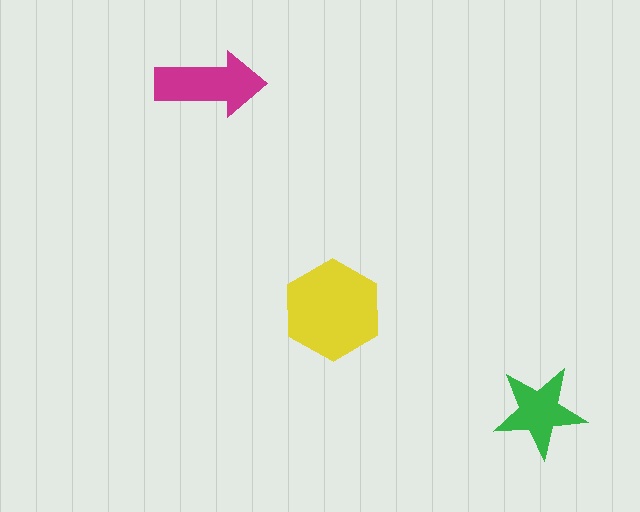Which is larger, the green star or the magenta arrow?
The magenta arrow.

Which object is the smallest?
The green star.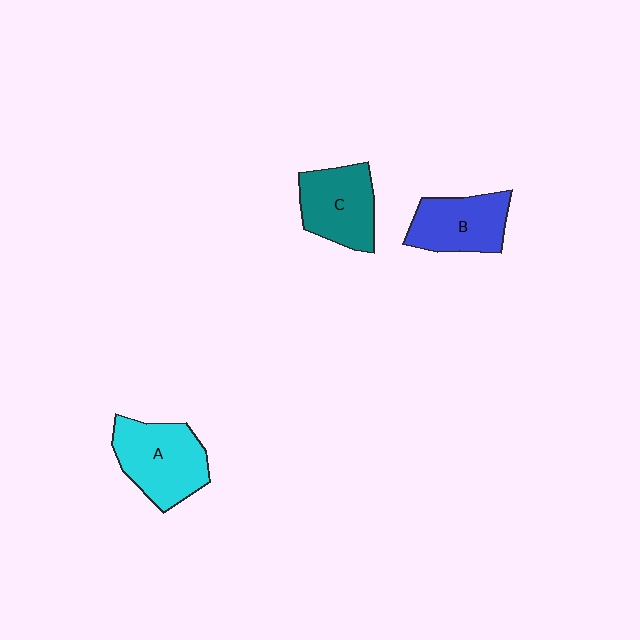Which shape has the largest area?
Shape A (cyan).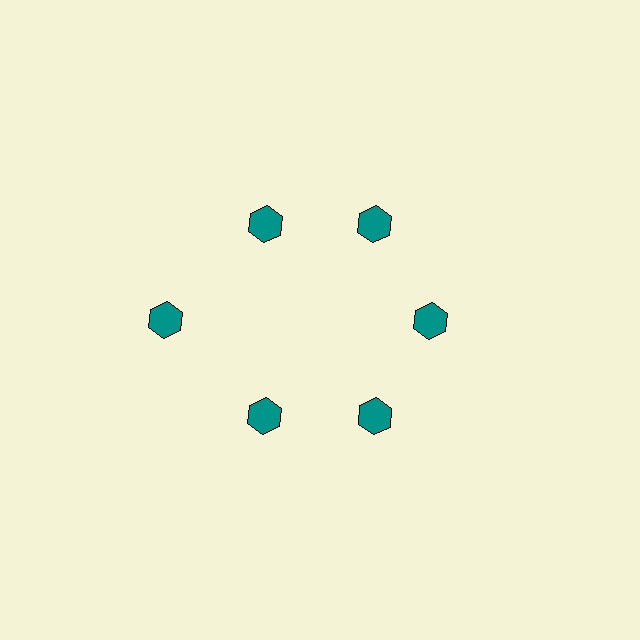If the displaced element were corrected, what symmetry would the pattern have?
It would have 6-fold rotational symmetry — the pattern would map onto itself every 60 degrees.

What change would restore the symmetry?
The symmetry would be restored by moving it inward, back onto the ring so that all 6 hexagons sit at equal angles and equal distance from the center.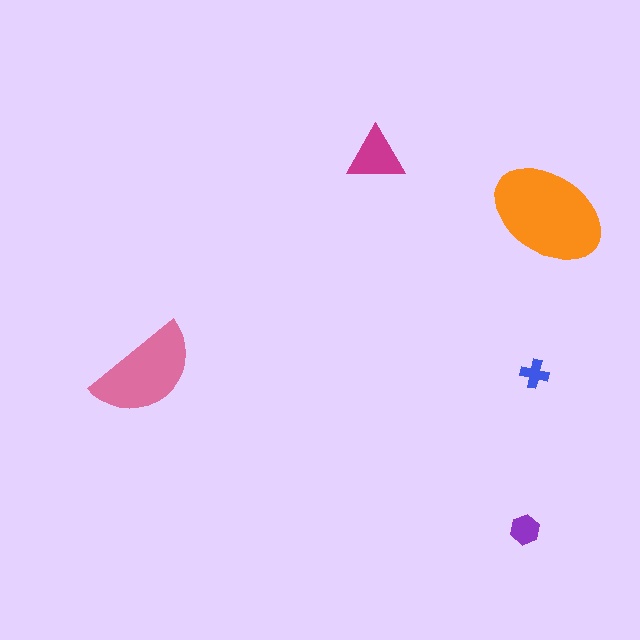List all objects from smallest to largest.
The blue cross, the purple hexagon, the magenta triangle, the pink semicircle, the orange ellipse.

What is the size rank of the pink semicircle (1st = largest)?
2nd.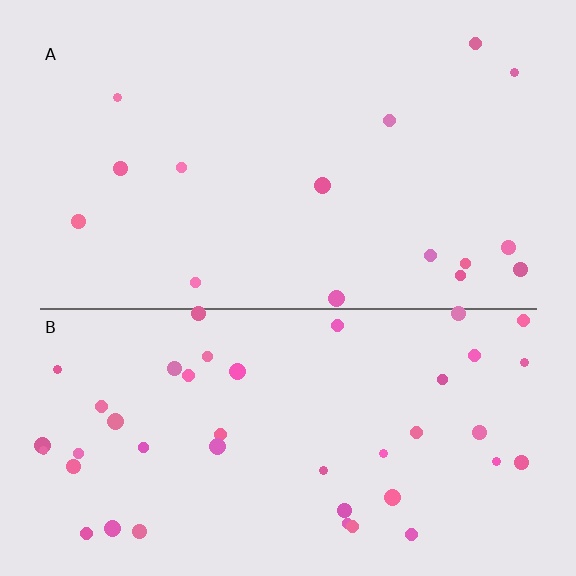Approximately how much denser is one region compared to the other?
Approximately 2.8× — region B over region A.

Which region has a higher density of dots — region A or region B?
B (the bottom).